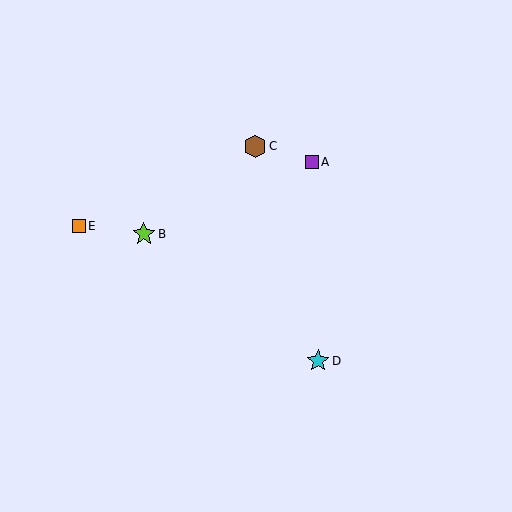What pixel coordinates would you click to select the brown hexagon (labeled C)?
Click at (255, 146) to select the brown hexagon C.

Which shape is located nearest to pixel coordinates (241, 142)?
The brown hexagon (labeled C) at (255, 146) is nearest to that location.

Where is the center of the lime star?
The center of the lime star is at (144, 234).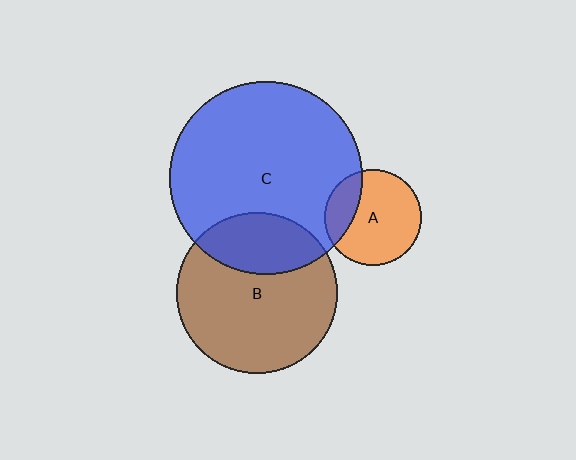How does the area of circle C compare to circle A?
Approximately 4.0 times.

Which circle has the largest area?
Circle C (blue).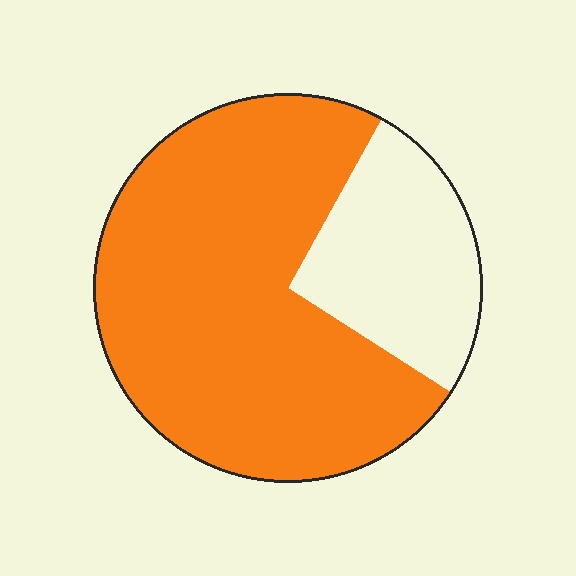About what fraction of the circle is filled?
About three quarters (3/4).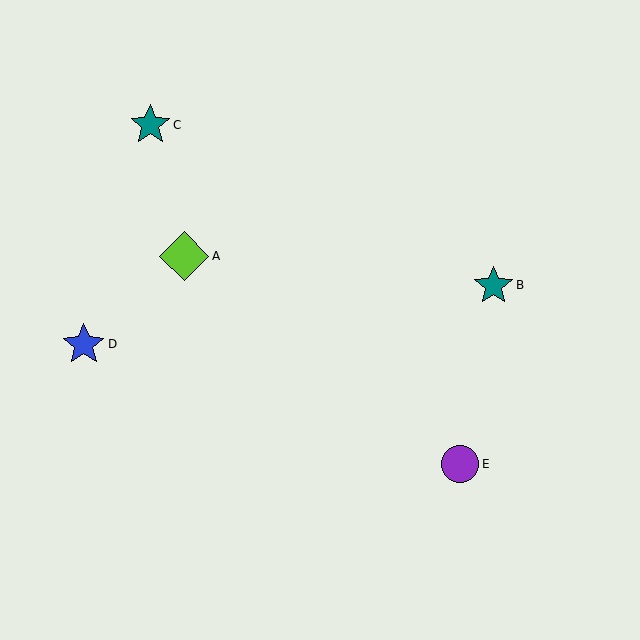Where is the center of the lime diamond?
The center of the lime diamond is at (184, 256).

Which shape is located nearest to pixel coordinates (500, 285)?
The teal star (labeled B) at (494, 285) is nearest to that location.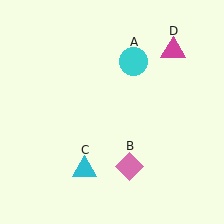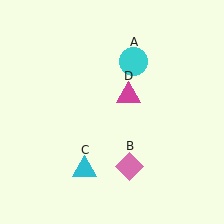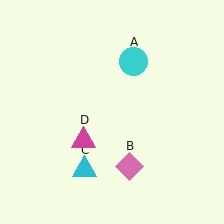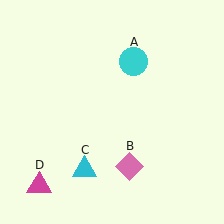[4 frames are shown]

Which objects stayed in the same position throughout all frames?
Cyan circle (object A) and pink diamond (object B) and cyan triangle (object C) remained stationary.